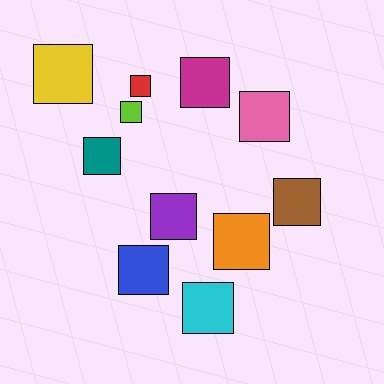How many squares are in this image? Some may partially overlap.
There are 11 squares.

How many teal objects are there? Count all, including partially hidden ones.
There is 1 teal object.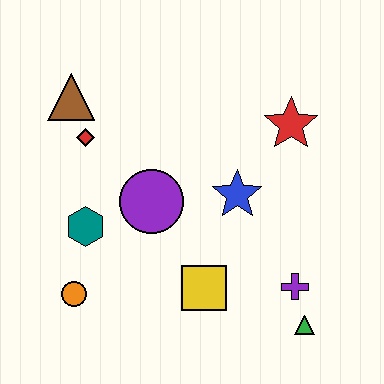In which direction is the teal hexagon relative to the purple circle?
The teal hexagon is to the left of the purple circle.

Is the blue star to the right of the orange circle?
Yes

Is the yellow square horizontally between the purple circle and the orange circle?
No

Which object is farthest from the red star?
The orange circle is farthest from the red star.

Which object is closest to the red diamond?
The brown triangle is closest to the red diamond.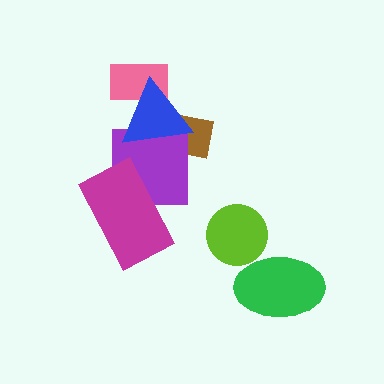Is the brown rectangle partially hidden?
Yes, it is partially covered by another shape.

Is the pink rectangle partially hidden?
Yes, it is partially covered by another shape.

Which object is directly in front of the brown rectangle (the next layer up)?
The purple square is directly in front of the brown rectangle.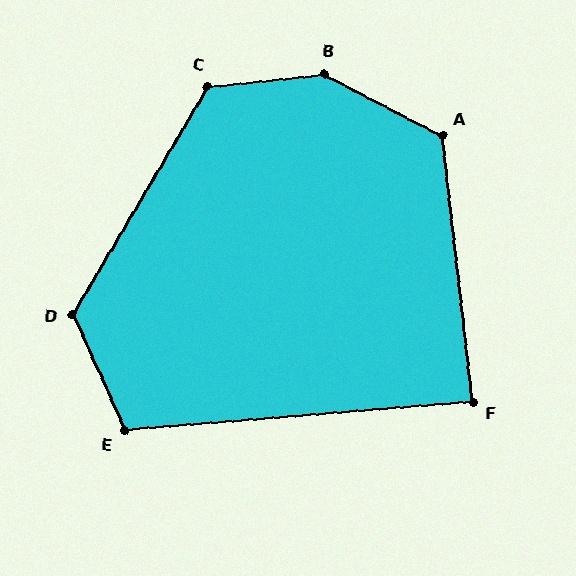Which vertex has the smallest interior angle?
F, at approximately 88 degrees.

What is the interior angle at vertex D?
Approximately 125 degrees (obtuse).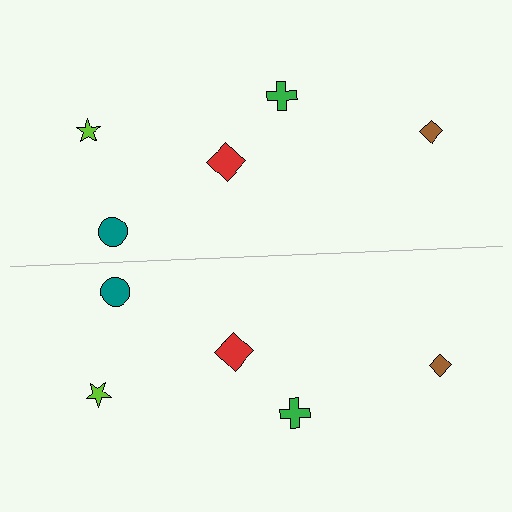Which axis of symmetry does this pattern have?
The pattern has a horizontal axis of symmetry running through the center of the image.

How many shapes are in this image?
There are 10 shapes in this image.